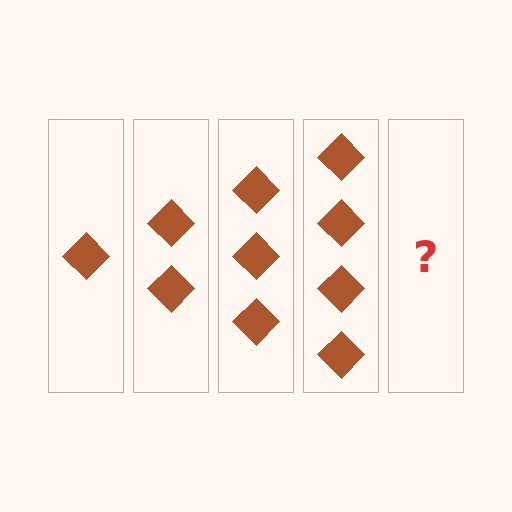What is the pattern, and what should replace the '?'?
The pattern is that each step adds one more diamond. The '?' should be 5 diamonds.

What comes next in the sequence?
The next element should be 5 diamonds.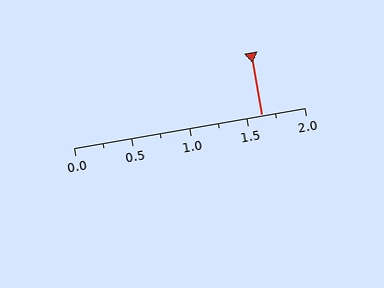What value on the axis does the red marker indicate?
The marker indicates approximately 1.62.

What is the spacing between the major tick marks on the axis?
The major ticks are spaced 0.5 apart.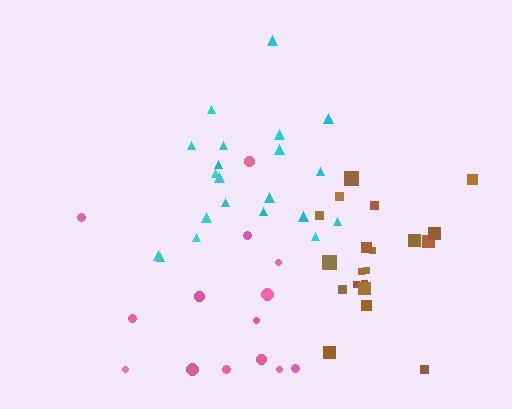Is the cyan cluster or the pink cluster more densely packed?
Cyan.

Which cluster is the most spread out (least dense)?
Pink.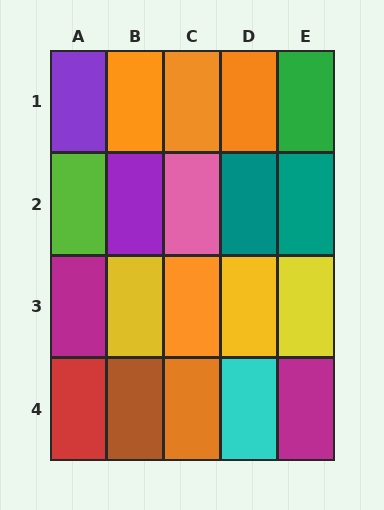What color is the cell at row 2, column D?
Teal.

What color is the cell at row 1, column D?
Orange.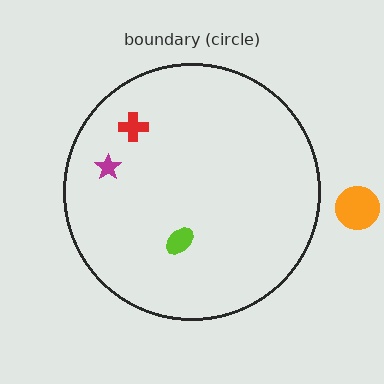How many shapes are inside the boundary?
3 inside, 1 outside.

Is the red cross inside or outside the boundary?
Inside.